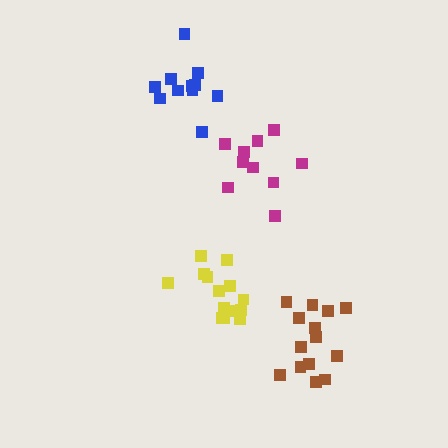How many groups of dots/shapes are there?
There are 4 groups.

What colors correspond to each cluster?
The clusters are colored: yellow, brown, magenta, blue.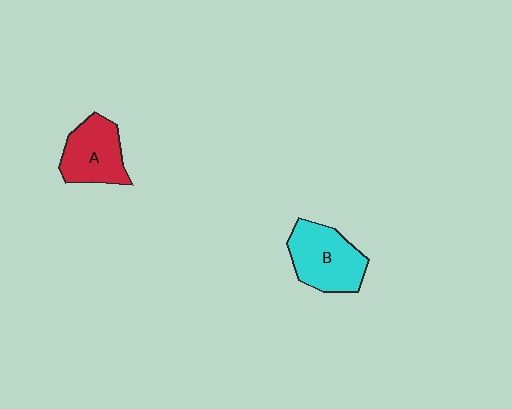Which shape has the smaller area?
Shape A (red).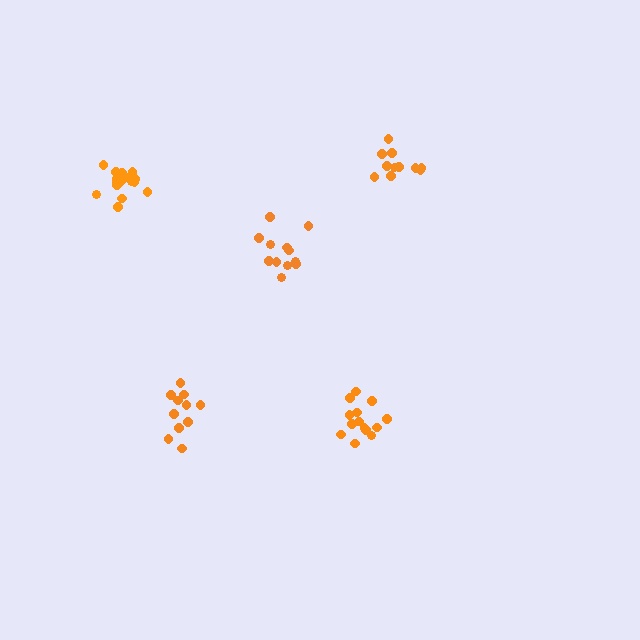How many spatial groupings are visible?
There are 5 spatial groupings.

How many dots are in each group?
Group 1: 11 dots, Group 2: 14 dots, Group 3: 11 dots, Group 4: 12 dots, Group 5: 16 dots (64 total).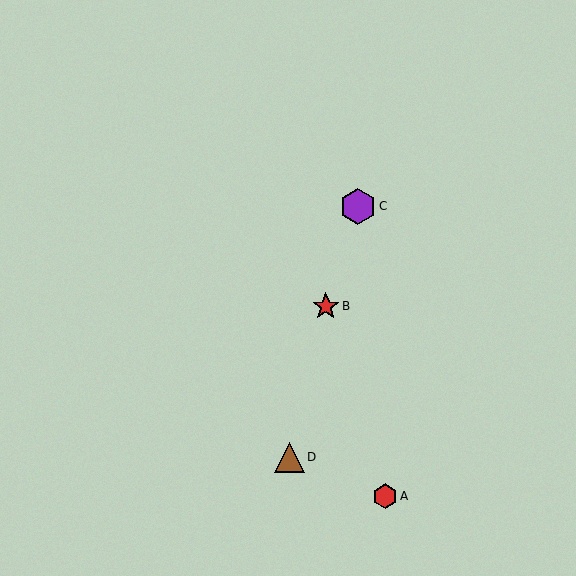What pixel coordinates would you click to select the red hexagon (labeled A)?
Click at (385, 496) to select the red hexagon A.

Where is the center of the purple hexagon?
The center of the purple hexagon is at (358, 206).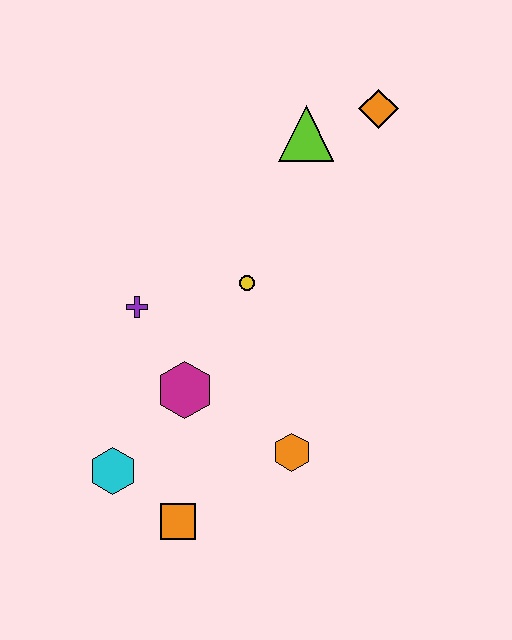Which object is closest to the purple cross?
The magenta hexagon is closest to the purple cross.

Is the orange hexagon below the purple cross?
Yes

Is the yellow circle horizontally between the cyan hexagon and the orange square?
No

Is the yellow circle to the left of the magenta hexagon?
No